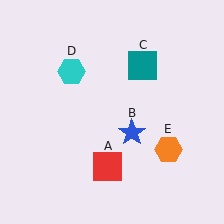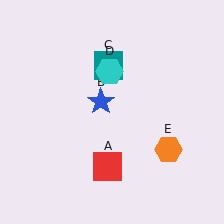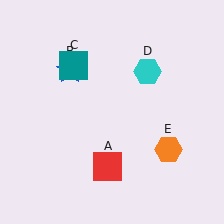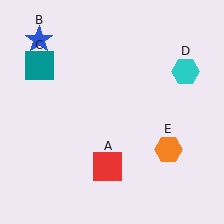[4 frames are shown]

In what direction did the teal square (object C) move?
The teal square (object C) moved left.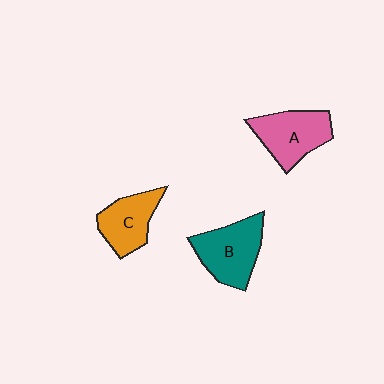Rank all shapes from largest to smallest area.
From largest to smallest: B (teal), A (pink), C (orange).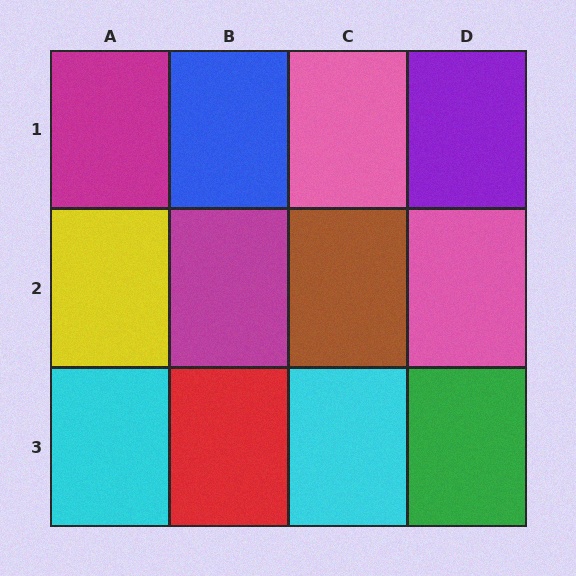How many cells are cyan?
2 cells are cyan.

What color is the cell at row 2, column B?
Magenta.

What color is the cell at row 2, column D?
Pink.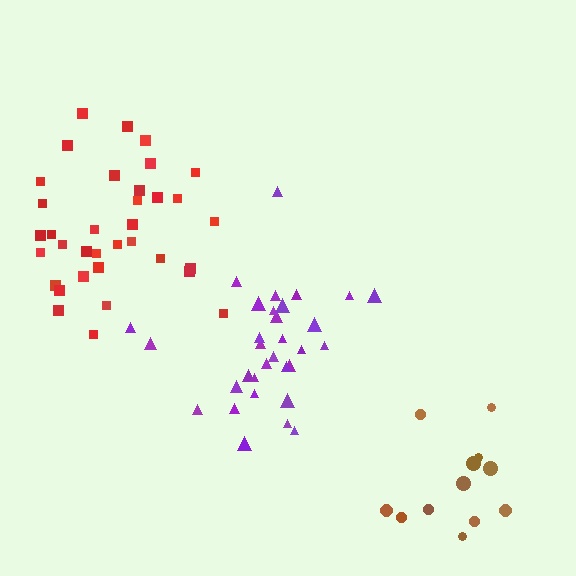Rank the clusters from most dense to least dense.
purple, red, brown.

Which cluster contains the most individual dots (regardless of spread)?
Red (35).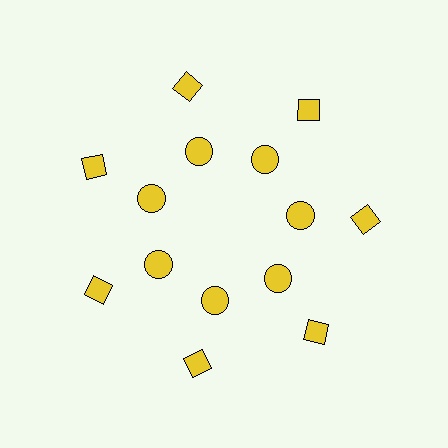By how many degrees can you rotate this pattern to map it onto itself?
The pattern maps onto itself every 51 degrees of rotation.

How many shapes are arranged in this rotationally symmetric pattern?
There are 14 shapes, arranged in 7 groups of 2.